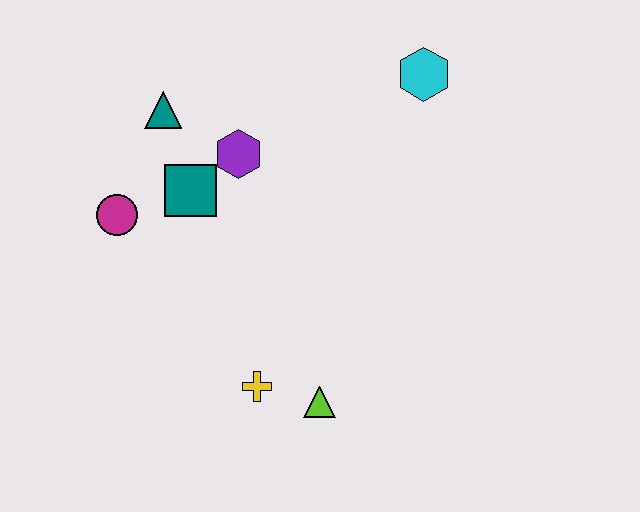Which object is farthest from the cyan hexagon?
The yellow cross is farthest from the cyan hexagon.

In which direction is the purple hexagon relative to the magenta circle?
The purple hexagon is to the right of the magenta circle.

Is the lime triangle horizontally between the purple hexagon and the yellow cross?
No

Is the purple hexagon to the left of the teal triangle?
No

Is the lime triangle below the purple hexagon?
Yes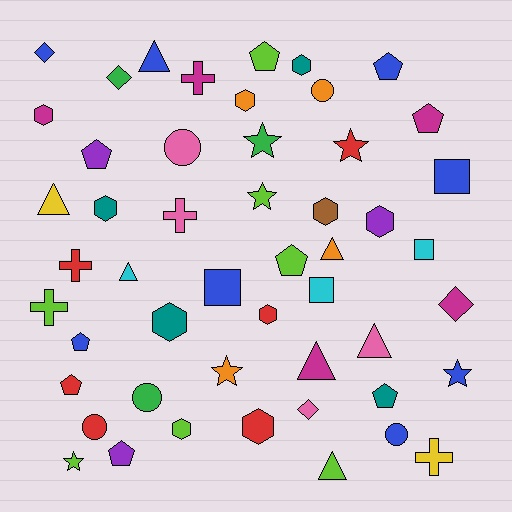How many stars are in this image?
There are 6 stars.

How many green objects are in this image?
There are 3 green objects.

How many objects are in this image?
There are 50 objects.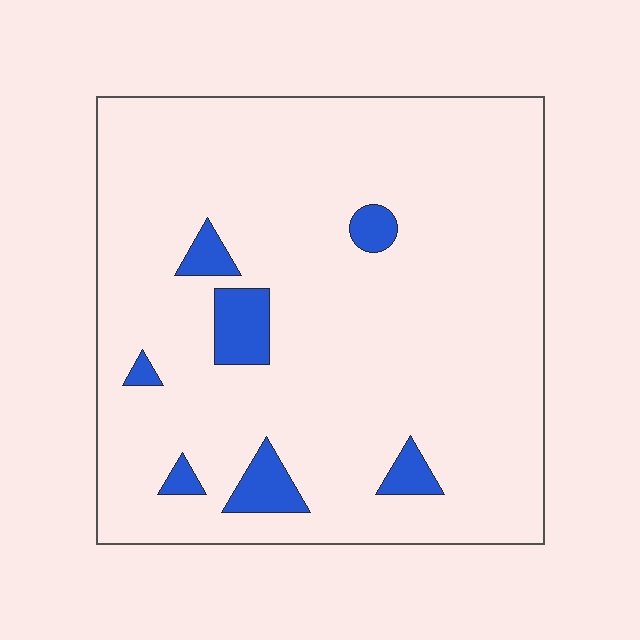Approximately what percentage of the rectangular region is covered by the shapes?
Approximately 10%.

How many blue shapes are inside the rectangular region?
7.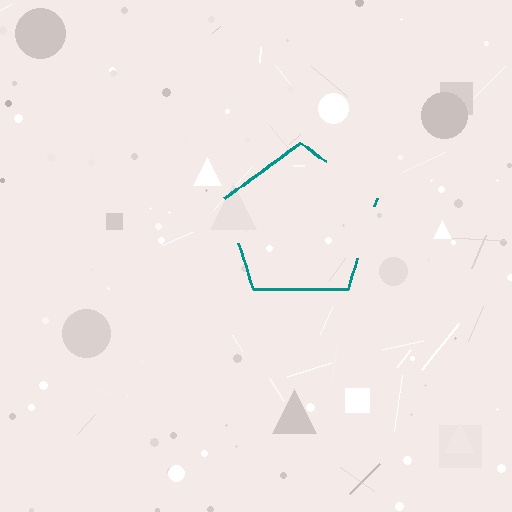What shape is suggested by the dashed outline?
The dashed outline suggests a pentagon.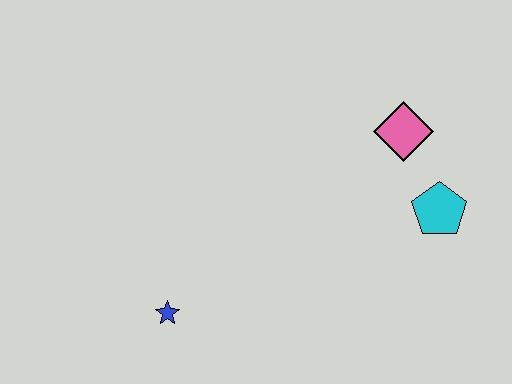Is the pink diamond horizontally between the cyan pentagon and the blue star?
Yes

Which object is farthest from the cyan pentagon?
The blue star is farthest from the cyan pentagon.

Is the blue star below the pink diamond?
Yes